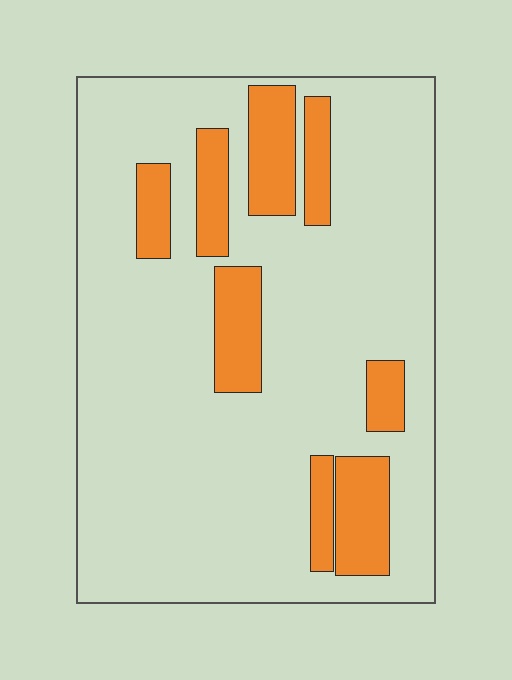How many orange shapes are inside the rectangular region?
8.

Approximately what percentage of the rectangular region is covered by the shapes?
Approximately 20%.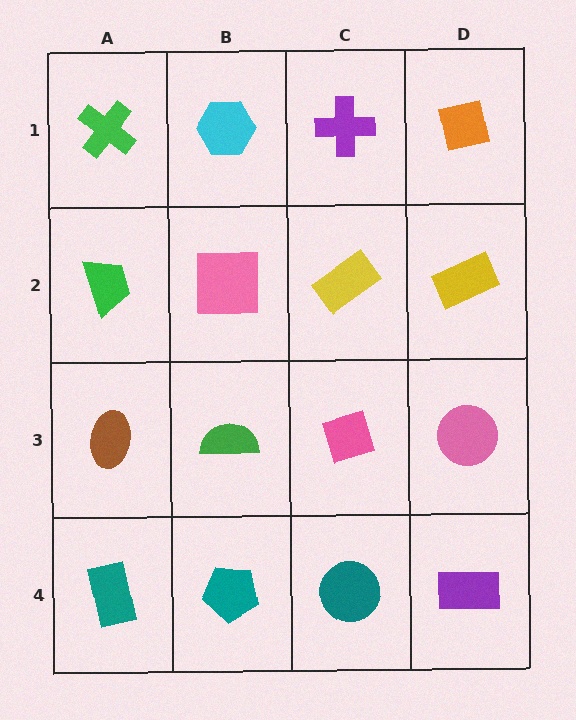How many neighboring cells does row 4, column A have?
2.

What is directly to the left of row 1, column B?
A green cross.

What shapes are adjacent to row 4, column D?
A pink circle (row 3, column D), a teal circle (row 4, column C).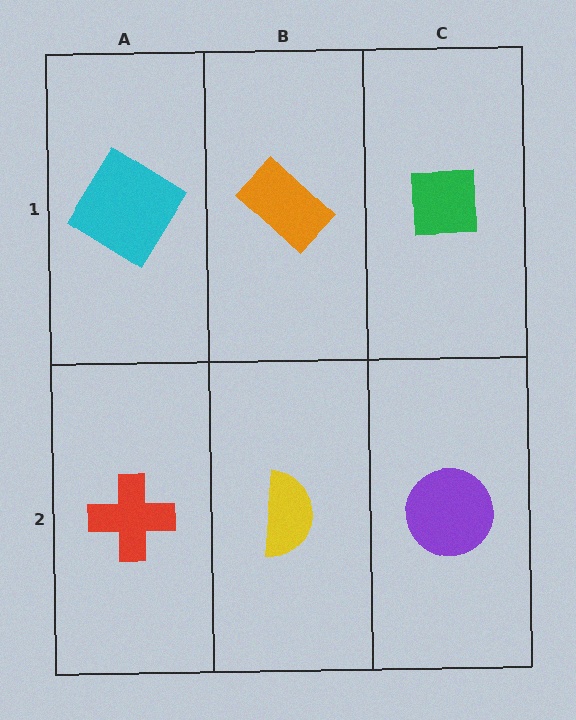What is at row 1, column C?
A green square.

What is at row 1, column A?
A cyan diamond.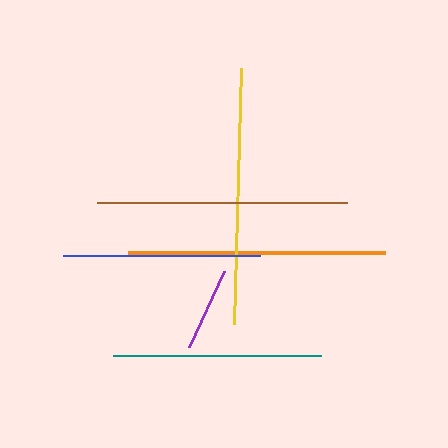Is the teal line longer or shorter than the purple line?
The teal line is longer than the purple line.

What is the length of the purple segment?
The purple segment is approximately 84 pixels long.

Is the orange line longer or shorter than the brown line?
The orange line is longer than the brown line.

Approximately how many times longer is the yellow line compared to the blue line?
The yellow line is approximately 1.3 times the length of the blue line.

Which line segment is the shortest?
The purple line is the shortest at approximately 84 pixels.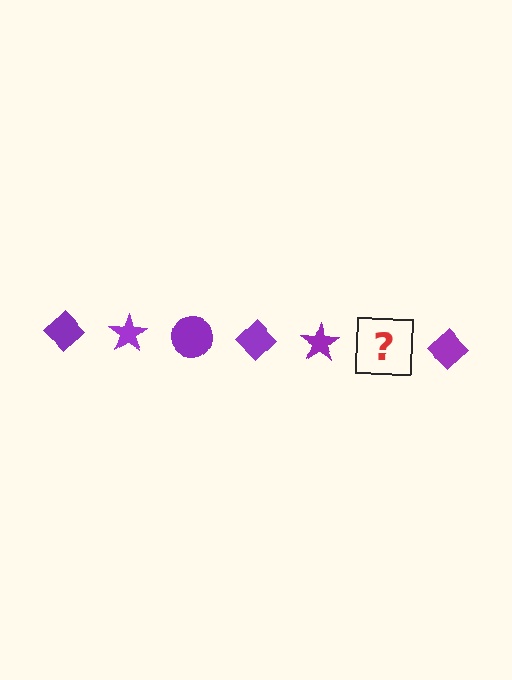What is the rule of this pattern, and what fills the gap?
The rule is that the pattern cycles through diamond, star, circle shapes in purple. The gap should be filled with a purple circle.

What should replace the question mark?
The question mark should be replaced with a purple circle.